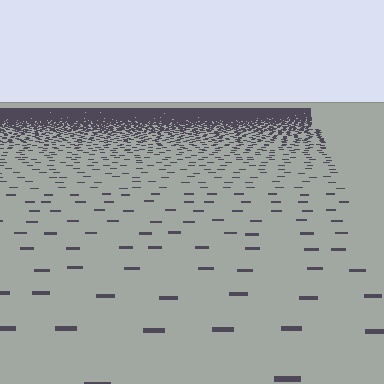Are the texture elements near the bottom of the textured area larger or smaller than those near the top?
Larger. Near the bottom, elements are closer to the viewer and appear at a bigger on-screen size.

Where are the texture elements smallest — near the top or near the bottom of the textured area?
Near the top.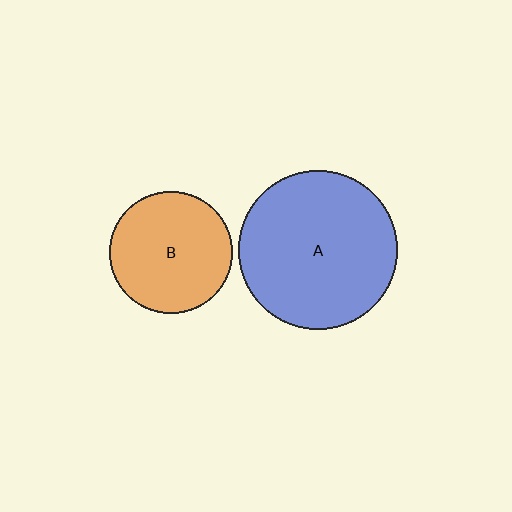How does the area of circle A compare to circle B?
Approximately 1.7 times.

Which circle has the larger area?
Circle A (blue).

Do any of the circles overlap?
No, none of the circles overlap.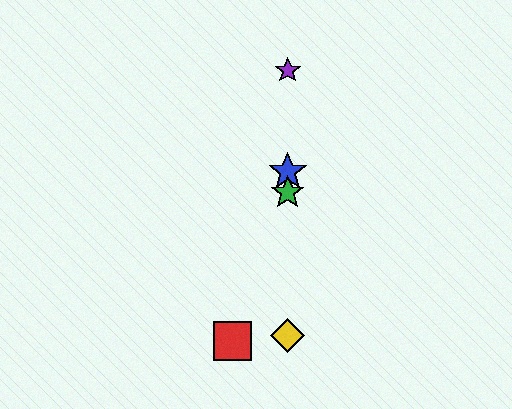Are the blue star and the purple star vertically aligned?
Yes, both are at x≈288.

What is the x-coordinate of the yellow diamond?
The yellow diamond is at x≈288.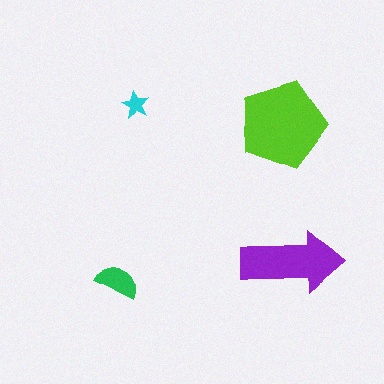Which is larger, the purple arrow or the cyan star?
The purple arrow.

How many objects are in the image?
There are 4 objects in the image.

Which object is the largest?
The lime pentagon.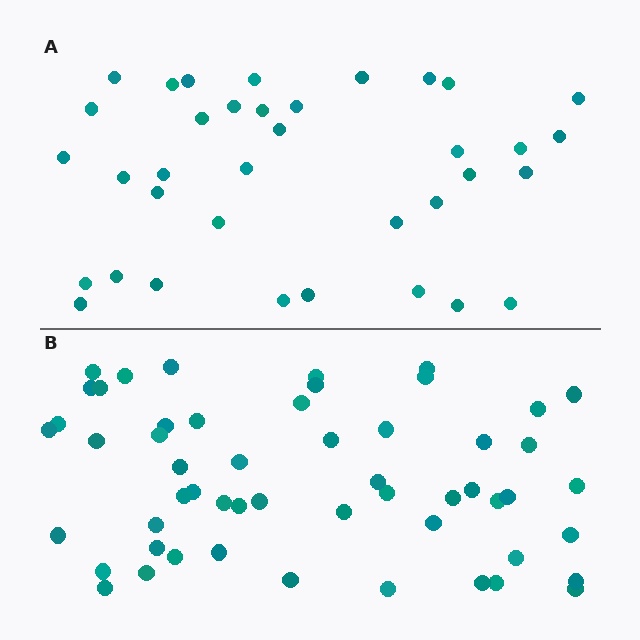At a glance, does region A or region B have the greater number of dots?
Region B (the bottom region) has more dots.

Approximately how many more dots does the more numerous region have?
Region B has approximately 20 more dots than region A.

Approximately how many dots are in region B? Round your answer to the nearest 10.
About 50 dots. (The exact count is 54, which rounds to 50.)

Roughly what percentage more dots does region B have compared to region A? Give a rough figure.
About 50% more.